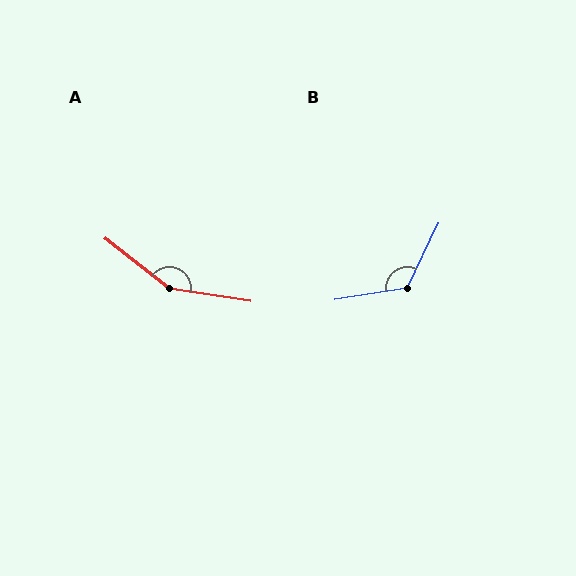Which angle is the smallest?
B, at approximately 125 degrees.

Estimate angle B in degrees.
Approximately 125 degrees.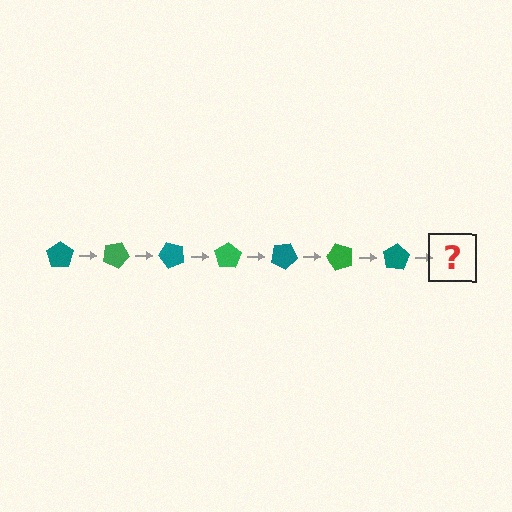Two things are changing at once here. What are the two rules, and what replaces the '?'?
The two rules are that it rotates 25 degrees each step and the color cycles through teal and green. The '?' should be a green pentagon, rotated 175 degrees from the start.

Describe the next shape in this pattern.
It should be a green pentagon, rotated 175 degrees from the start.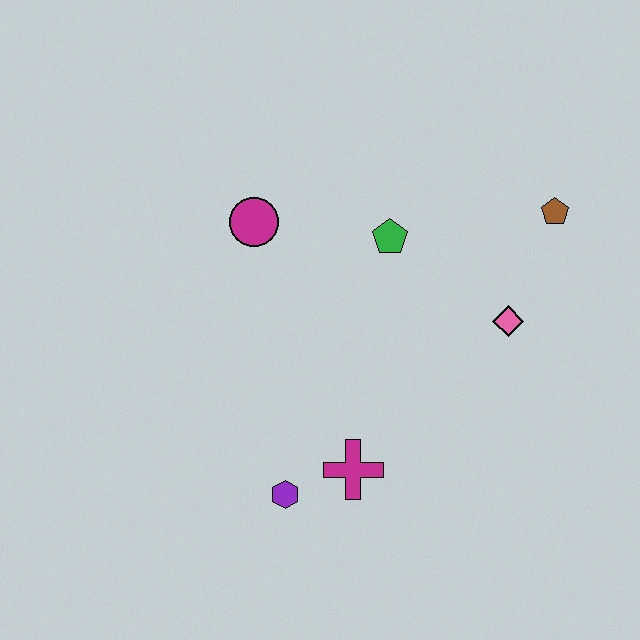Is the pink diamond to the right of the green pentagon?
Yes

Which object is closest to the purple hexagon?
The magenta cross is closest to the purple hexagon.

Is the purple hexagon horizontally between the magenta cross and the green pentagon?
No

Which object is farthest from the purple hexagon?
The brown pentagon is farthest from the purple hexagon.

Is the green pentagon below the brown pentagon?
Yes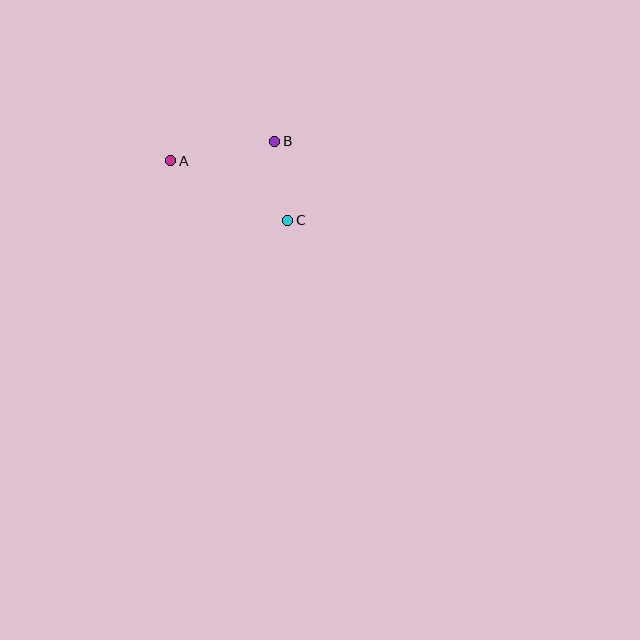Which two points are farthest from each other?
Points A and C are farthest from each other.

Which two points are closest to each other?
Points B and C are closest to each other.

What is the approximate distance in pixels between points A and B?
The distance between A and B is approximately 106 pixels.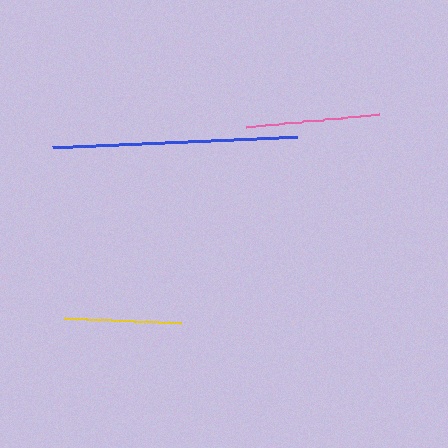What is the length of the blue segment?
The blue segment is approximately 244 pixels long.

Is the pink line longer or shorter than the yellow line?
The pink line is longer than the yellow line.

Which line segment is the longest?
The blue line is the longest at approximately 244 pixels.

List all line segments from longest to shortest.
From longest to shortest: blue, pink, yellow.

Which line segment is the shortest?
The yellow line is the shortest at approximately 118 pixels.